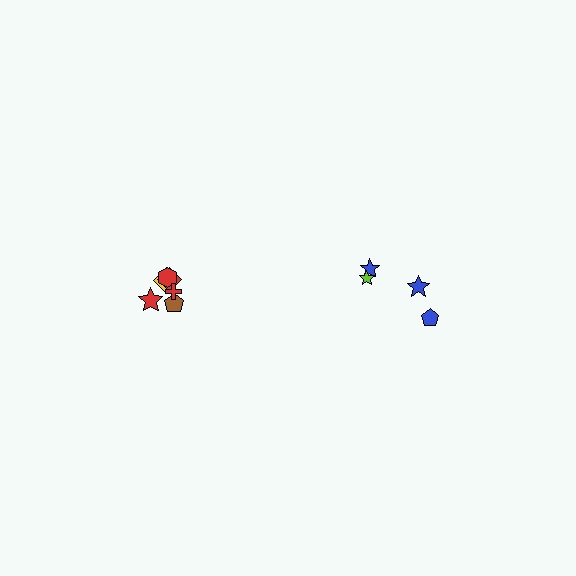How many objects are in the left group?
There are 6 objects.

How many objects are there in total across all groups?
There are 10 objects.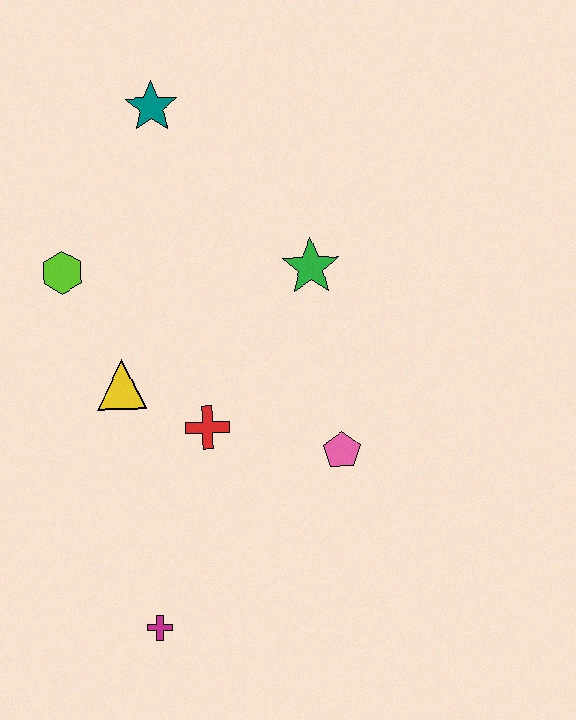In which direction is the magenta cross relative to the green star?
The magenta cross is below the green star.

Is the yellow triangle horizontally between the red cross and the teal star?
No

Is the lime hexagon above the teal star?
No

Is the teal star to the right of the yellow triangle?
Yes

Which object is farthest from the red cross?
The teal star is farthest from the red cross.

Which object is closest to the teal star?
The lime hexagon is closest to the teal star.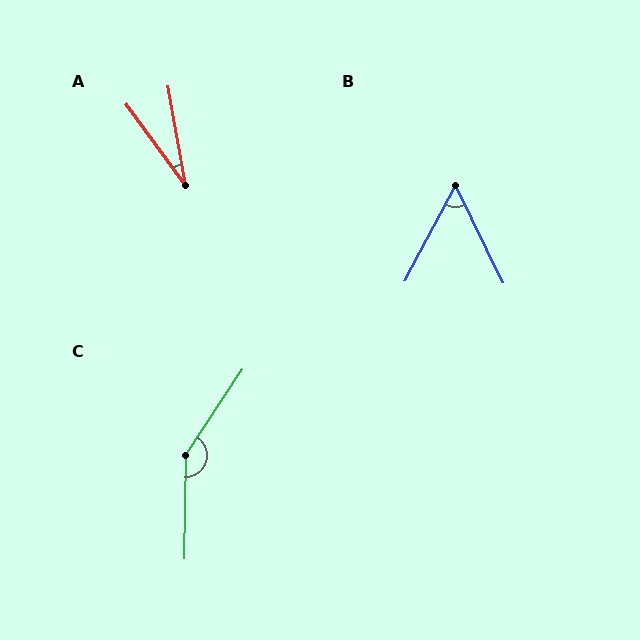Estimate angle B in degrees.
Approximately 54 degrees.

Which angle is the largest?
C, at approximately 147 degrees.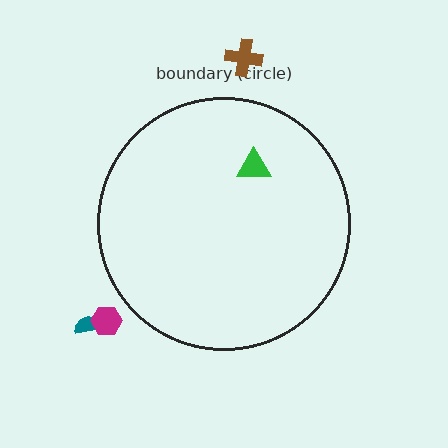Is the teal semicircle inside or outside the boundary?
Outside.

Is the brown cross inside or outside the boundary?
Outside.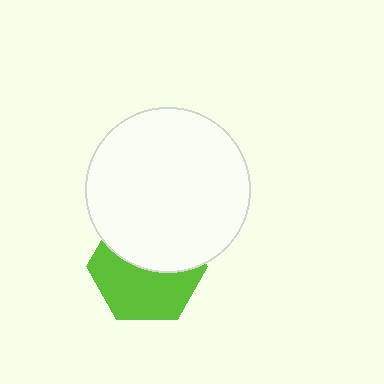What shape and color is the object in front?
The object in front is a white circle.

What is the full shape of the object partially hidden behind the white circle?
The partially hidden object is a lime hexagon.